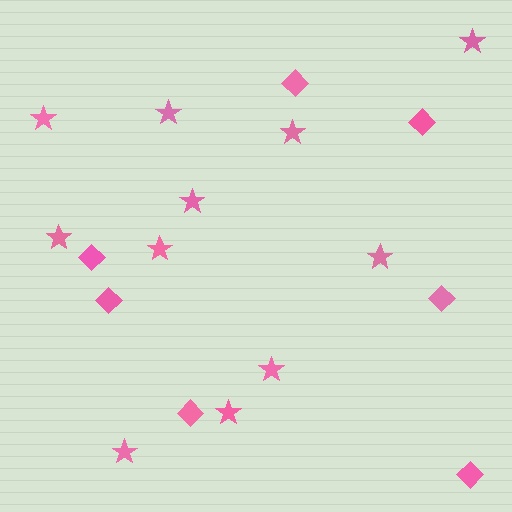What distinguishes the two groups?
There are 2 groups: one group of stars (11) and one group of diamonds (7).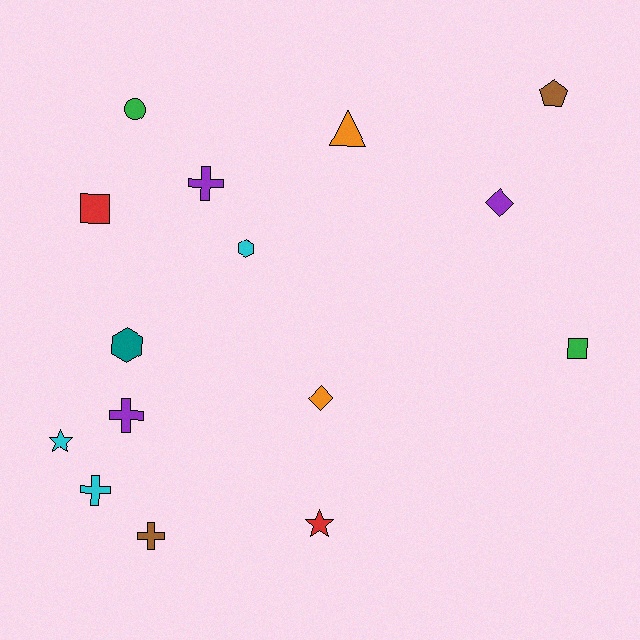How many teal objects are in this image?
There is 1 teal object.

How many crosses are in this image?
There are 4 crosses.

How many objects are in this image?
There are 15 objects.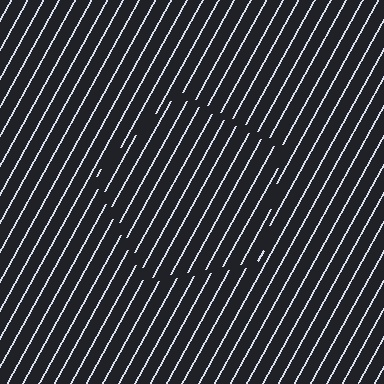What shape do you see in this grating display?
An illusory pentagon. The interior of the shape contains the same grating, shifted by half a period — the contour is defined by the phase discontinuity where line-ends from the inner and outer gratings abut.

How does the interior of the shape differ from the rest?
The interior of the shape contains the same grating, shifted by half a period — the contour is defined by the phase discontinuity where line-ends from the inner and outer gratings abut.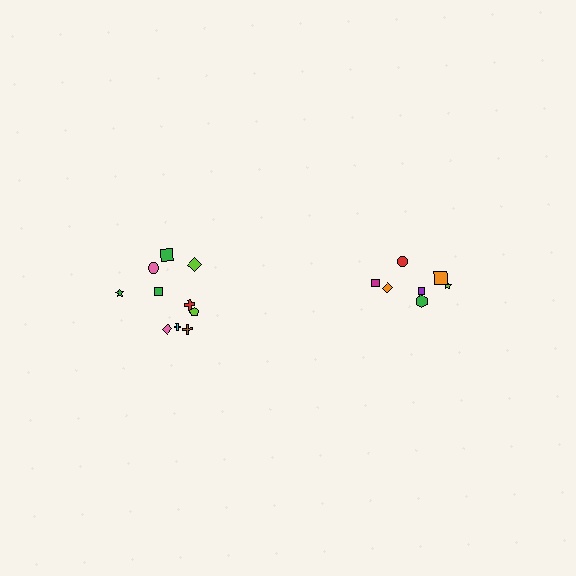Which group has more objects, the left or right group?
The left group.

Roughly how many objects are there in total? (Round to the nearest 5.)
Roughly 15 objects in total.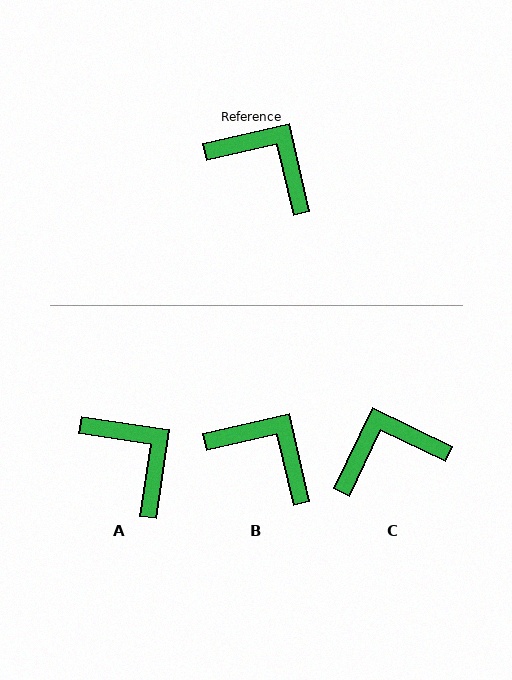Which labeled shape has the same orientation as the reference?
B.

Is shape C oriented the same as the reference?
No, it is off by about 52 degrees.